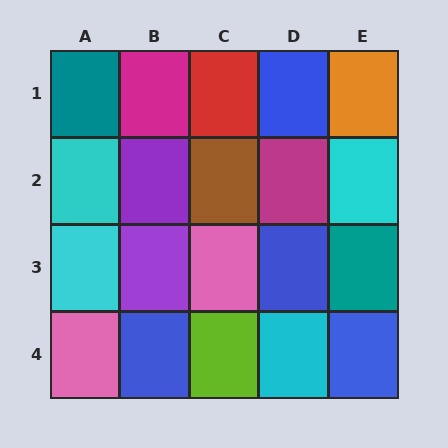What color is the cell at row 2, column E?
Cyan.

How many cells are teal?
2 cells are teal.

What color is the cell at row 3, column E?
Teal.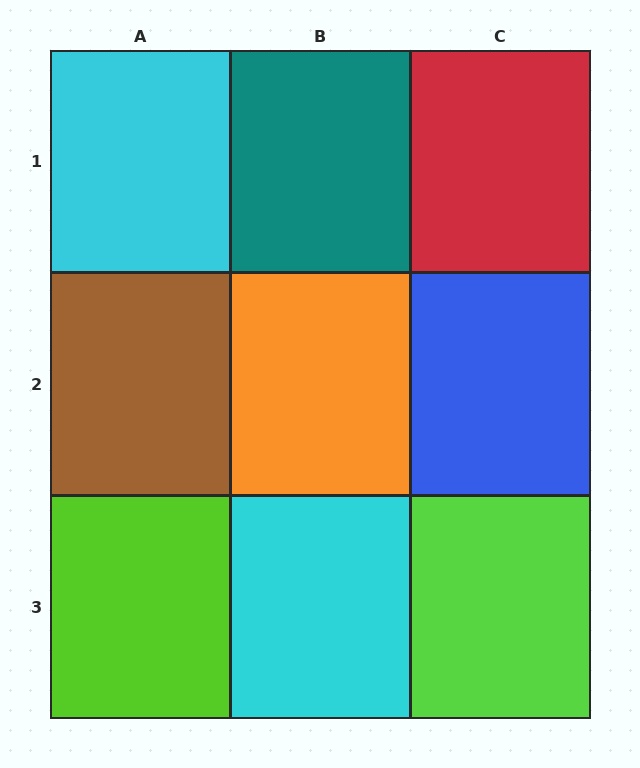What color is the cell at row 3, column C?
Lime.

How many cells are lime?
2 cells are lime.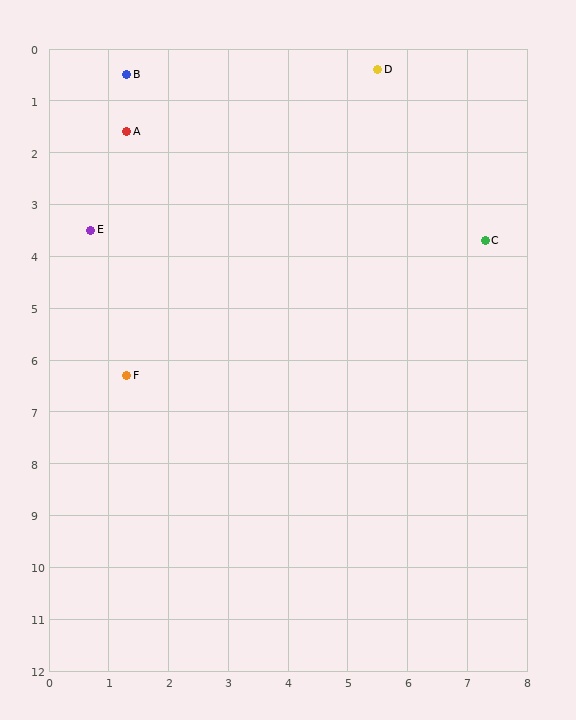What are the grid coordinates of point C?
Point C is at approximately (7.3, 3.7).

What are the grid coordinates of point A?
Point A is at approximately (1.3, 1.6).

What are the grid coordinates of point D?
Point D is at approximately (5.5, 0.4).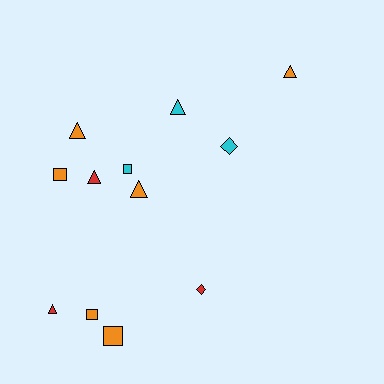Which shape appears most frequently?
Triangle, with 6 objects.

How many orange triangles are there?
There are 3 orange triangles.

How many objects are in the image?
There are 12 objects.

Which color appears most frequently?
Orange, with 6 objects.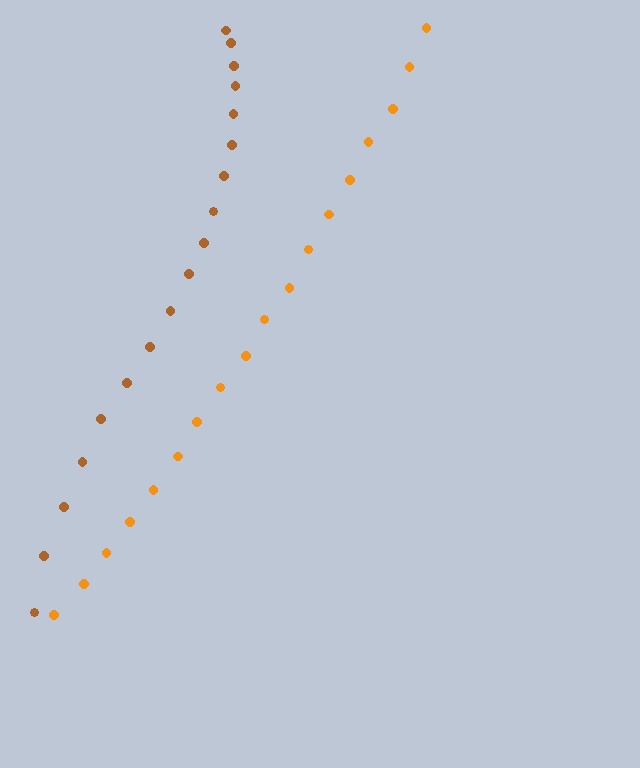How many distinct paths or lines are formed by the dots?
There are 2 distinct paths.